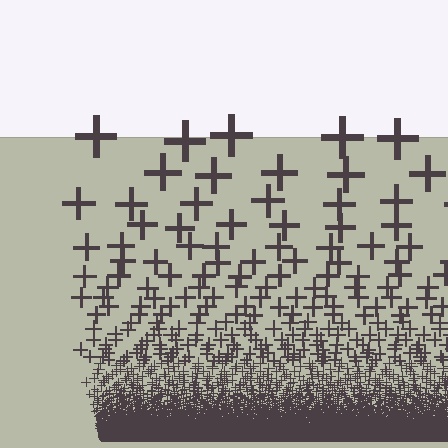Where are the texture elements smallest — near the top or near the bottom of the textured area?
Near the bottom.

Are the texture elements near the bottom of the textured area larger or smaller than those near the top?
Smaller. The gradient is inverted — elements near the bottom are smaller and denser.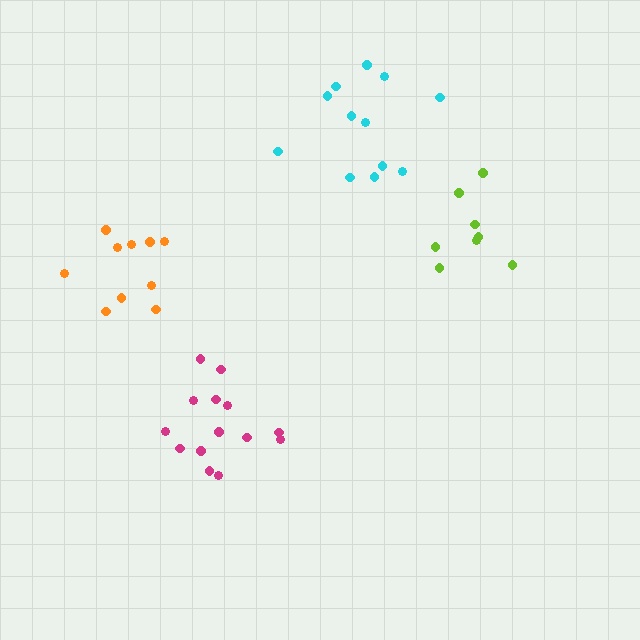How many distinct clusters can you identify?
There are 4 distinct clusters.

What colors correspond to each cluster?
The clusters are colored: lime, magenta, orange, cyan.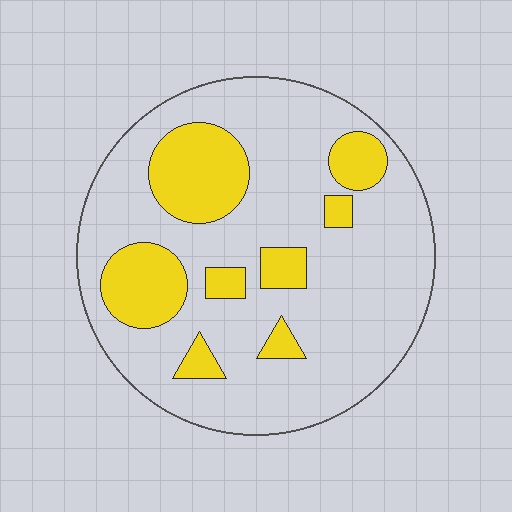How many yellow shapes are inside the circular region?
8.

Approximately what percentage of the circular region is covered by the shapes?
Approximately 25%.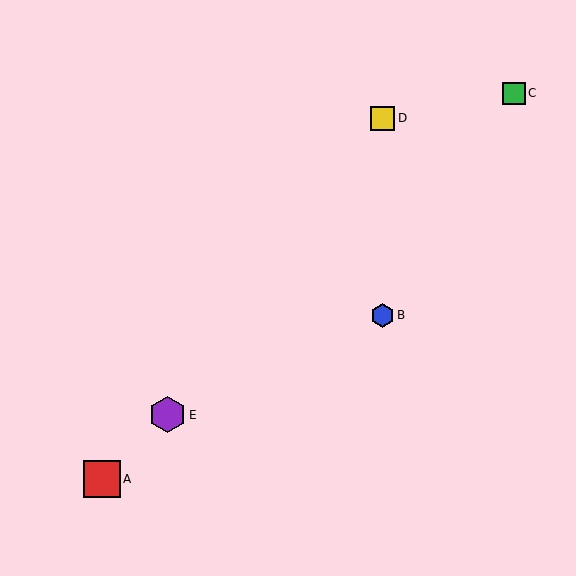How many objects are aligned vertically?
2 objects (B, D) are aligned vertically.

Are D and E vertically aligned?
No, D is at x≈383 and E is at x≈168.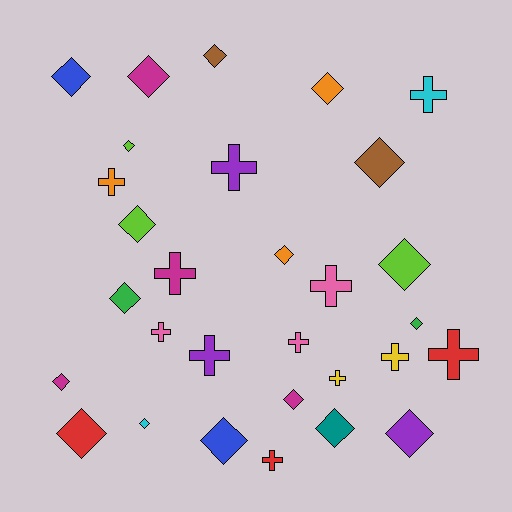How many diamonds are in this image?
There are 18 diamonds.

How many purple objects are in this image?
There are 3 purple objects.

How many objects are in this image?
There are 30 objects.